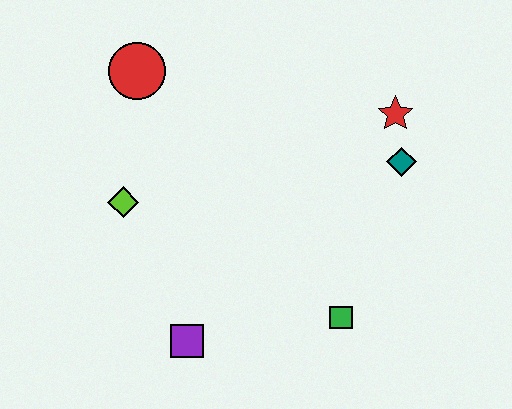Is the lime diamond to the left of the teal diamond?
Yes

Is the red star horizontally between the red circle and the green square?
No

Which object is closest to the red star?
The teal diamond is closest to the red star.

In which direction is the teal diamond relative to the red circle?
The teal diamond is to the right of the red circle.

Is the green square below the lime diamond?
Yes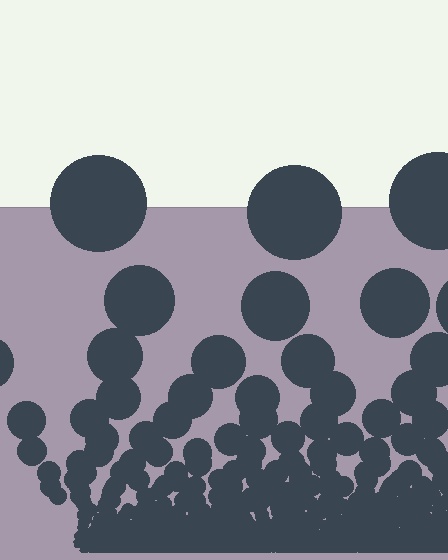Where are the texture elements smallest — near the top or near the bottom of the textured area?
Near the bottom.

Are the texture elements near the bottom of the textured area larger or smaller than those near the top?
Smaller. The gradient is inverted — elements near the bottom are smaller and denser.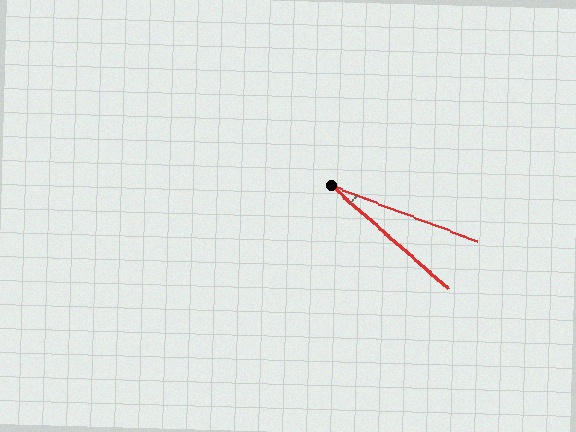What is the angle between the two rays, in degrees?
Approximately 21 degrees.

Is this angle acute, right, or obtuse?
It is acute.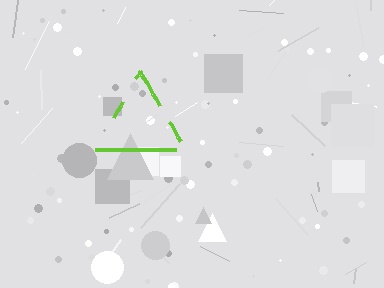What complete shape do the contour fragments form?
The contour fragments form a triangle.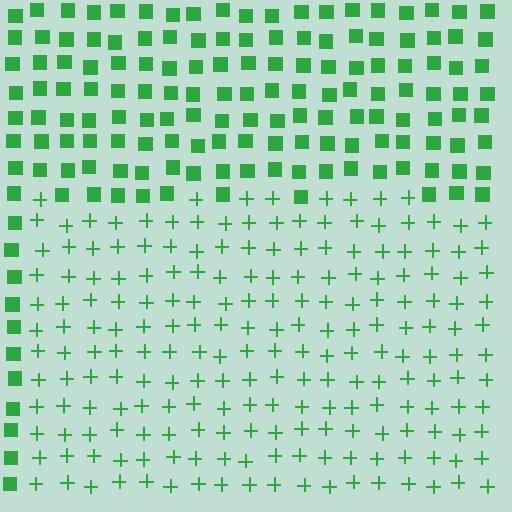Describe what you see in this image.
The image is filled with small green elements arranged in a uniform grid. A rectangle-shaped region contains plus signs, while the surrounding area contains squares. The boundary is defined purely by the change in element shape.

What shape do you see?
I see a rectangle.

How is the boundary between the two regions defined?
The boundary is defined by a change in element shape: plus signs inside vs. squares outside. All elements share the same color and spacing.